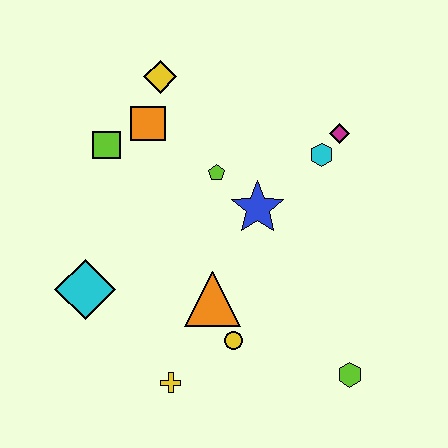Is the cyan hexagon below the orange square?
Yes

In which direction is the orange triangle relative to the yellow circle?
The orange triangle is above the yellow circle.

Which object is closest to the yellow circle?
The orange triangle is closest to the yellow circle.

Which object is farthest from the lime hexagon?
The yellow diamond is farthest from the lime hexagon.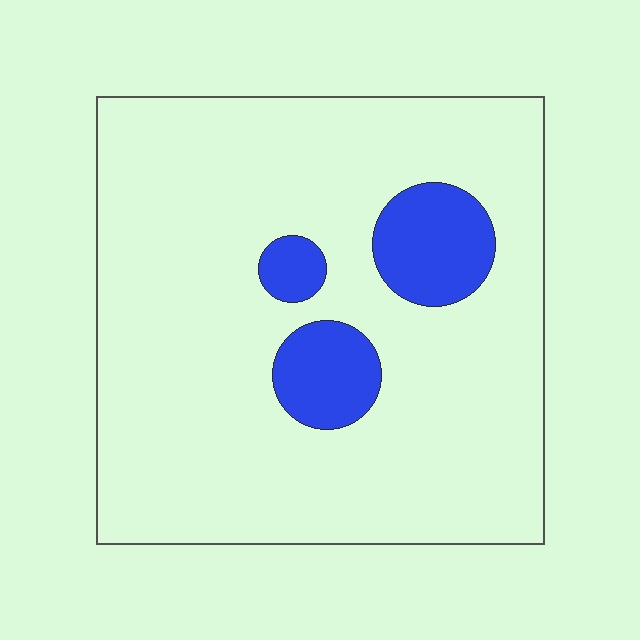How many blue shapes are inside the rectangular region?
3.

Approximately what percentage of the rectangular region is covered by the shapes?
Approximately 15%.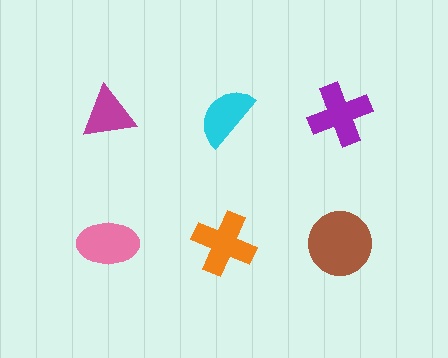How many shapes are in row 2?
3 shapes.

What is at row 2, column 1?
A pink ellipse.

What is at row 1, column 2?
A cyan semicircle.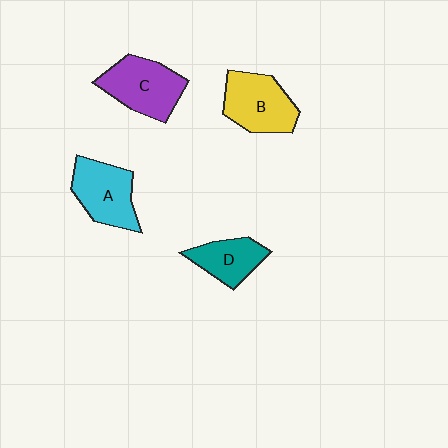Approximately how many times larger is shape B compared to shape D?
Approximately 1.4 times.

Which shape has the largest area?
Shape C (purple).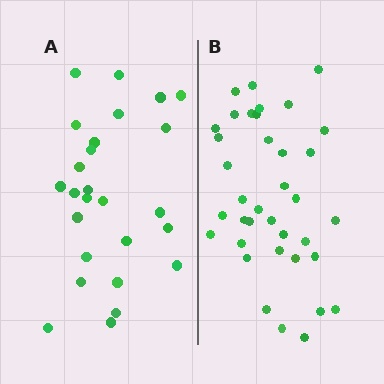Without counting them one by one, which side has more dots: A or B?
Region B (the right region) has more dots.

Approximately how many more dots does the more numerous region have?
Region B has roughly 12 or so more dots than region A.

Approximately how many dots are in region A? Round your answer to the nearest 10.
About 30 dots. (The exact count is 26, which rounds to 30.)